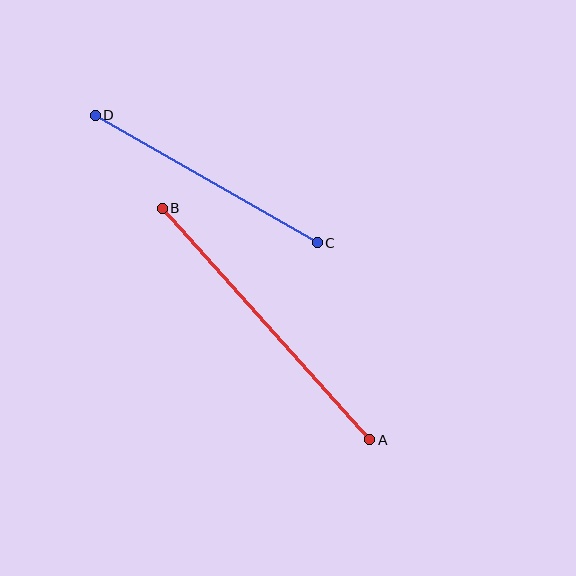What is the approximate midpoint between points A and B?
The midpoint is at approximately (266, 324) pixels.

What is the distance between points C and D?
The distance is approximately 256 pixels.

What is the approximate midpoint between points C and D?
The midpoint is at approximately (206, 179) pixels.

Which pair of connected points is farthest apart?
Points A and B are farthest apart.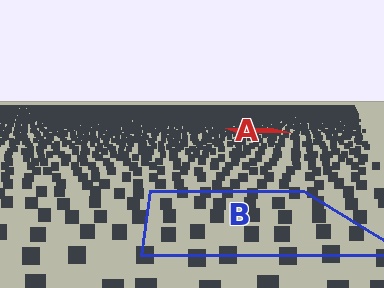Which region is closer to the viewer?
Region B is closer. The texture elements there are larger and more spread out.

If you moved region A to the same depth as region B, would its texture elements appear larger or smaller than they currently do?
They would appear larger. At a closer depth, the same texture elements are projected at a bigger on-screen size.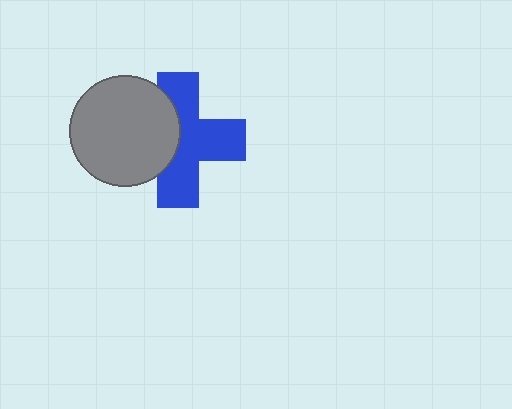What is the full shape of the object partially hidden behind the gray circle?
The partially hidden object is a blue cross.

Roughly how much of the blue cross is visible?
About half of it is visible (roughly 64%).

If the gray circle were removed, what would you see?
You would see the complete blue cross.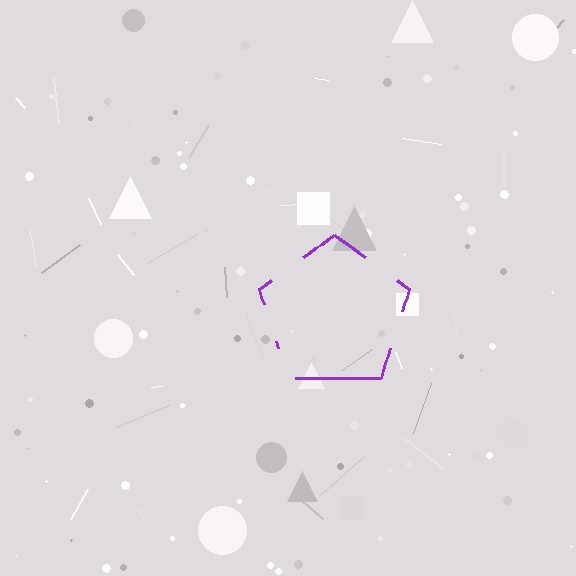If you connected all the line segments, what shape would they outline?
They would outline a pentagon.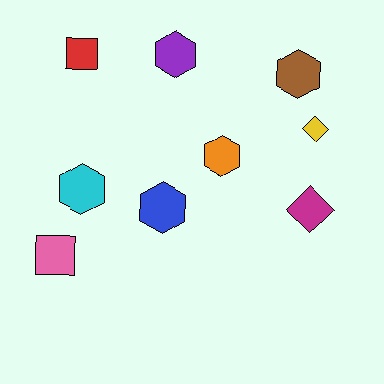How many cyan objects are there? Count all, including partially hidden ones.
There is 1 cyan object.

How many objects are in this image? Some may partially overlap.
There are 9 objects.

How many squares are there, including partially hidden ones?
There are 2 squares.